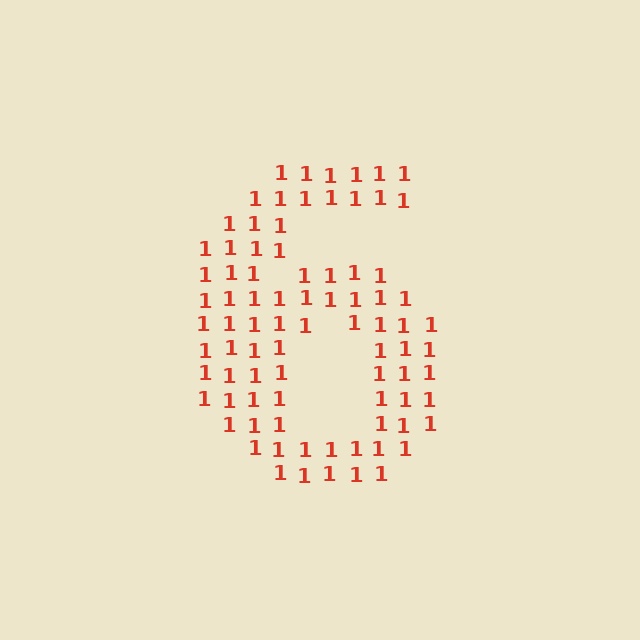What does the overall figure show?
The overall figure shows the digit 6.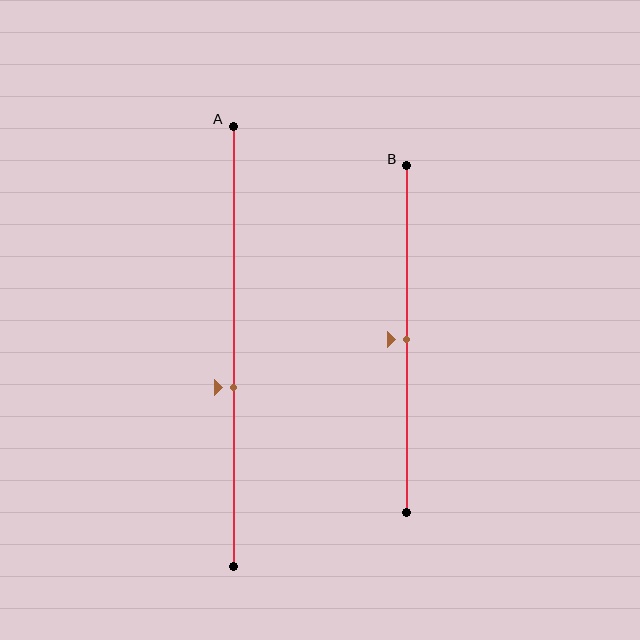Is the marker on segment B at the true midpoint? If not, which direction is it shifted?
Yes, the marker on segment B is at the true midpoint.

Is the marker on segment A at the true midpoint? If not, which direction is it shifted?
No, the marker on segment A is shifted downward by about 9% of the segment length.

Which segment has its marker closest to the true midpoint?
Segment B has its marker closest to the true midpoint.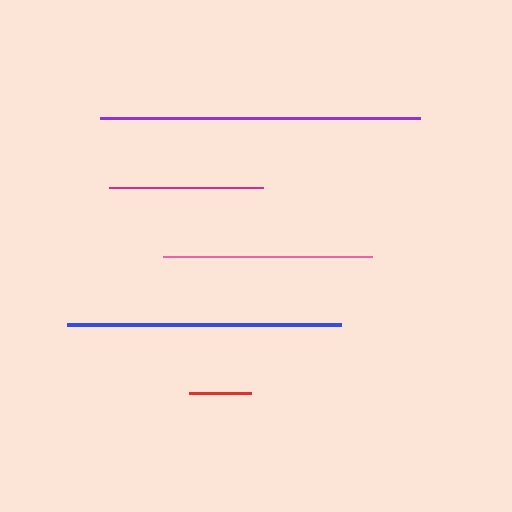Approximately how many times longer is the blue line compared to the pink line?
The blue line is approximately 1.3 times the length of the pink line.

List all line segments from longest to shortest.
From longest to shortest: purple, blue, pink, magenta, red.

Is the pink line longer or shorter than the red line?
The pink line is longer than the red line.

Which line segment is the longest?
The purple line is the longest at approximately 321 pixels.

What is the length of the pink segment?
The pink segment is approximately 209 pixels long.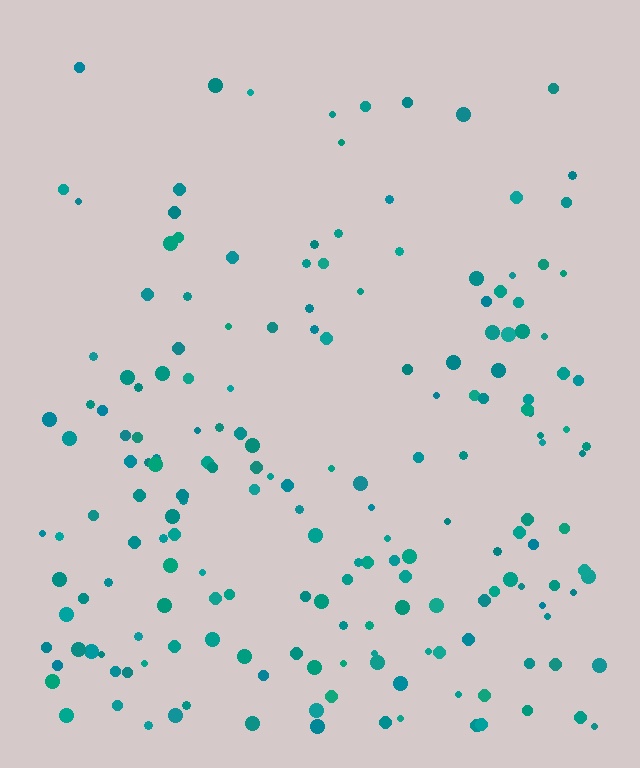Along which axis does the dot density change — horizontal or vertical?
Vertical.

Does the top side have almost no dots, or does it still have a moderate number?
Still a moderate number, just noticeably fewer than the bottom.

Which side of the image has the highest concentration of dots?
The bottom.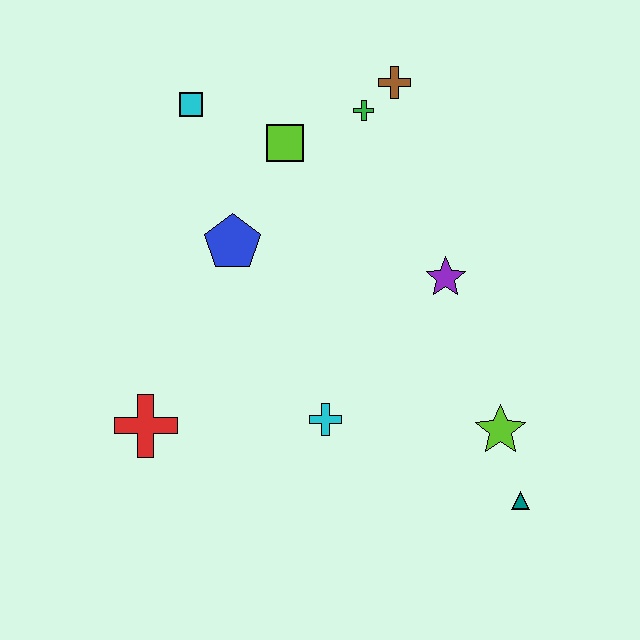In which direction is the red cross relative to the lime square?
The red cross is below the lime square.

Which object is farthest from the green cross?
The teal triangle is farthest from the green cross.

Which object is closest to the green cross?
The brown cross is closest to the green cross.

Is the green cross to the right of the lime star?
No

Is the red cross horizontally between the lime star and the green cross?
No